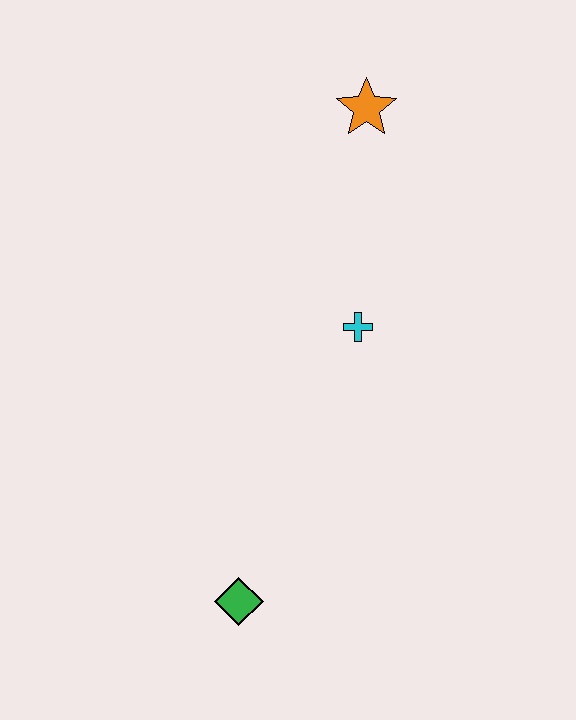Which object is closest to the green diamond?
The cyan cross is closest to the green diamond.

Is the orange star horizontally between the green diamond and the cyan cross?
No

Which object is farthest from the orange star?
The green diamond is farthest from the orange star.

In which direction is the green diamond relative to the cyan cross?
The green diamond is below the cyan cross.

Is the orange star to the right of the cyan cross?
Yes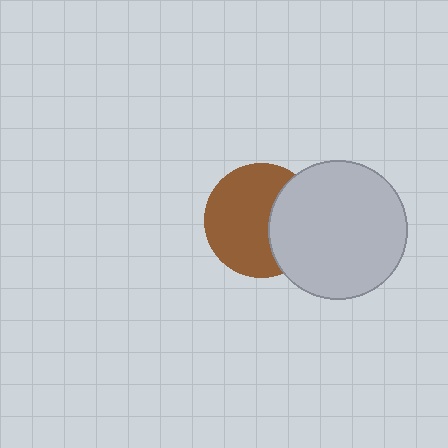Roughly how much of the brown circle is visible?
Most of it is visible (roughly 66%).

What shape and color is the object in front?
The object in front is a light gray circle.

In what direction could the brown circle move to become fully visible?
The brown circle could move left. That would shift it out from behind the light gray circle entirely.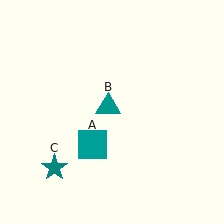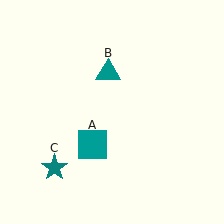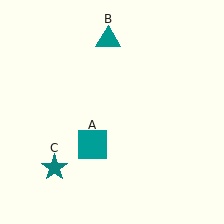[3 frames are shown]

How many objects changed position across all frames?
1 object changed position: teal triangle (object B).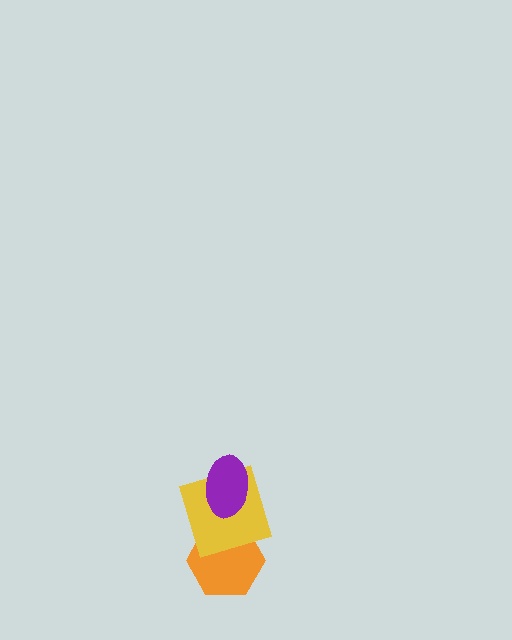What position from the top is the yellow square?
The yellow square is 2nd from the top.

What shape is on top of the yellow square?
The purple ellipse is on top of the yellow square.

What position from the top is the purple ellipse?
The purple ellipse is 1st from the top.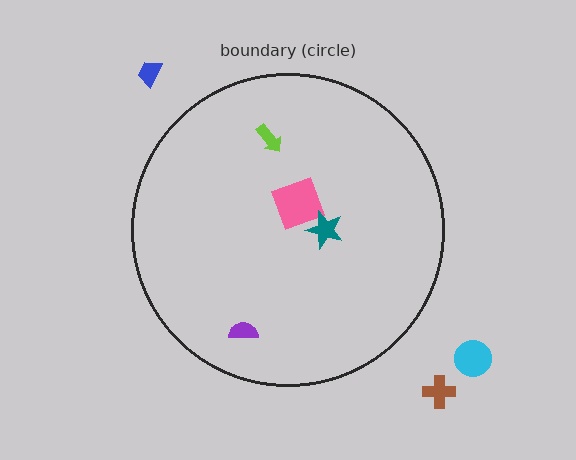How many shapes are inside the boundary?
4 inside, 3 outside.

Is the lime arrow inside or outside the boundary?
Inside.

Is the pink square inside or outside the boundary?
Inside.